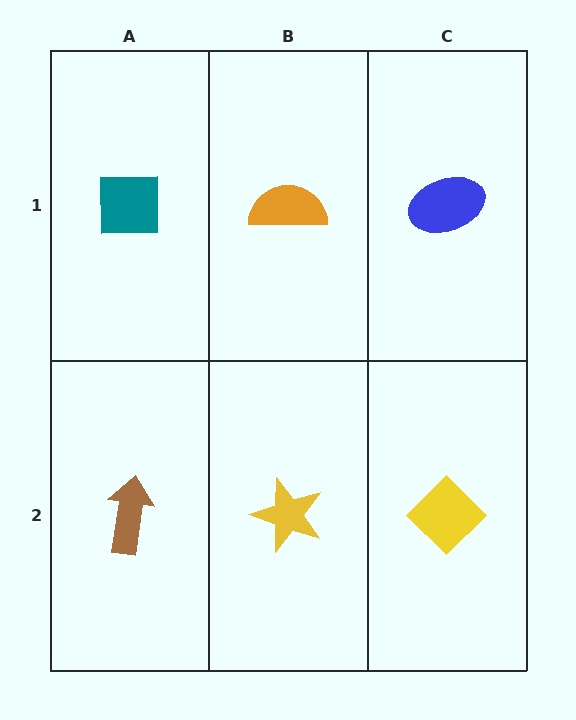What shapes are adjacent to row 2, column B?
An orange semicircle (row 1, column B), a brown arrow (row 2, column A), a yellow diamond (row 2, column C).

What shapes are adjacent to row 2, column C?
A blue ellipse (row 1, column C), a yellow star (row 2, column B).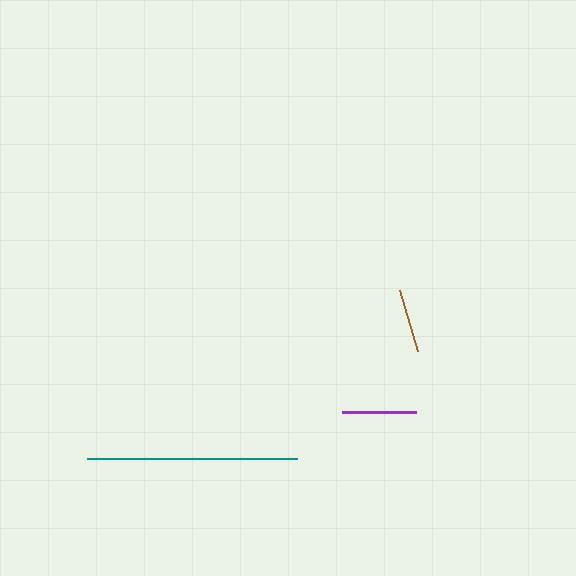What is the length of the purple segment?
The purple segment is approximately 74 pixels long.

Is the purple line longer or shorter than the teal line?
The teal line is longer than the purple line.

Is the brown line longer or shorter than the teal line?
The teal line is longer than the brown line.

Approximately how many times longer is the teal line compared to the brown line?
The teal line is approximately 3.3 times the length of the brown line.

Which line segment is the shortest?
The brown line is the shortest at approximately 63 pixels.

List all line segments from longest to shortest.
From longest to shortest: teal, purple, brown.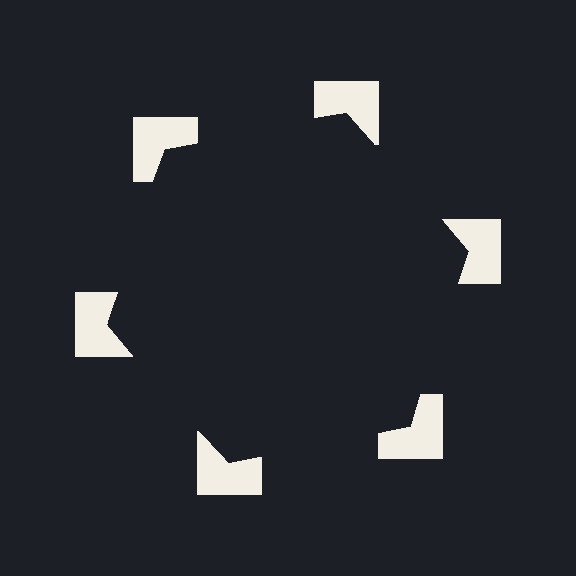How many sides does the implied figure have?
6 sides.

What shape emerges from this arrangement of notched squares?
An illusory hexagon — its edges are inferred from the aligned wedge cuts in the notched squares, not physically drawn.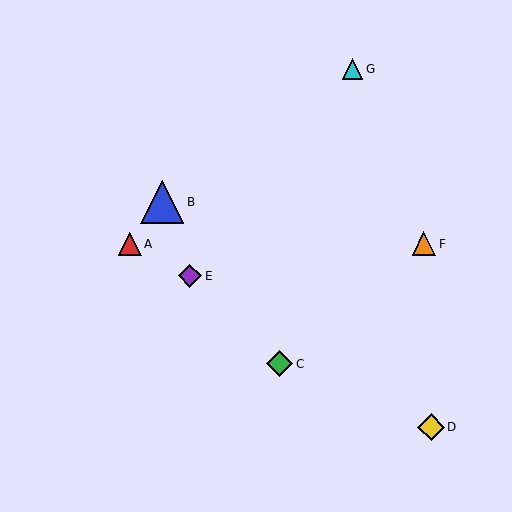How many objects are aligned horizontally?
2 objects (A, F) are aligned horizontally.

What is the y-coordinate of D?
Object D is at y≈427.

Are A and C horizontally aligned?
No, A is at y≈244 and C is at y≈364.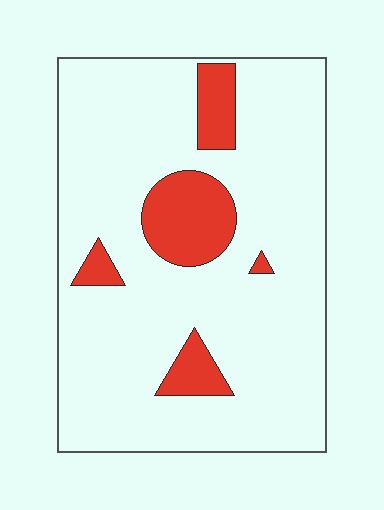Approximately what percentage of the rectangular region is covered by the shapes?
Approximately 15%.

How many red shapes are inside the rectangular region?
5.